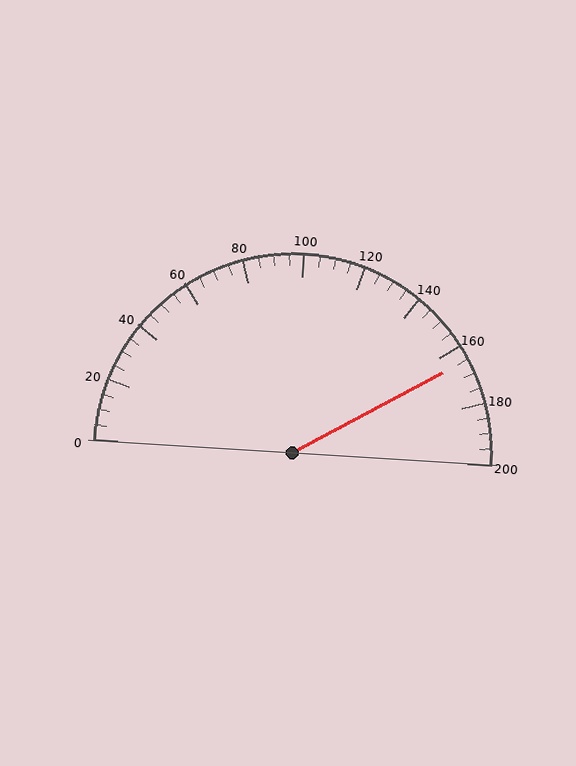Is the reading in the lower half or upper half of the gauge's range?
The reading is in the upper half of the range (0 to 200).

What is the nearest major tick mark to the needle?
The nearest major tick mark is 160.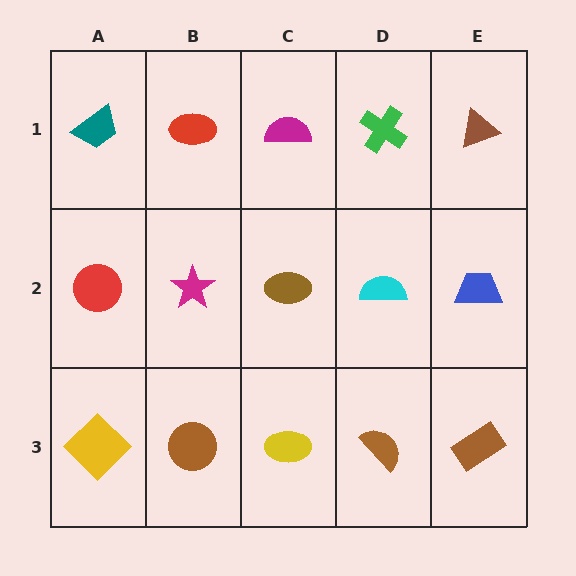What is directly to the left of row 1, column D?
A magenta semicircle.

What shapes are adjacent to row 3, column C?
A brown ellipse (row 2, column C), a brown circle (row 3, column B), a brown semicircle (row 3, column D).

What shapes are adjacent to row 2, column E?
A brown triangle (row 1, column E), a brown rectangle (row 3, column E), a cyan semicircle (row 2, column D).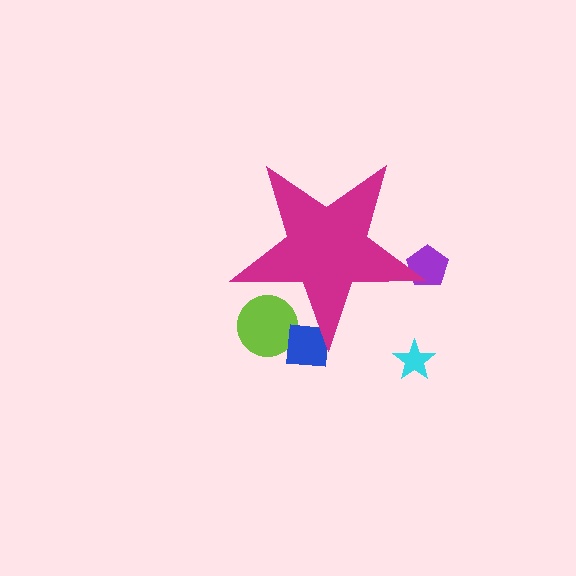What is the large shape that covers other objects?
A magenta star.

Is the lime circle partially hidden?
Yes, the lime circle is partially hidden behind the magenta star.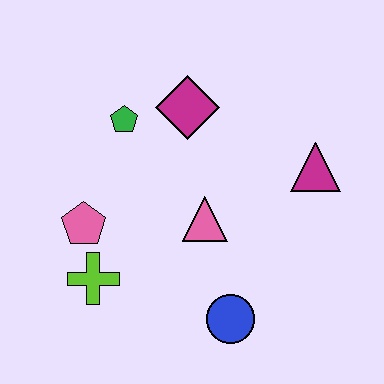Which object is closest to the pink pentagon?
The lime cross is closest to the pink pentagon.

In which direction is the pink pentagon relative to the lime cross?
The pink pentagon is above the lime cross.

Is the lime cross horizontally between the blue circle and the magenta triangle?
No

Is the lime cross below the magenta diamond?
Yes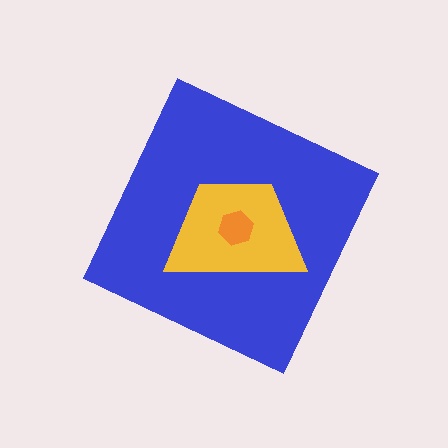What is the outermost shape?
The blue diamond.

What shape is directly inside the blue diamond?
The yellow trapezoid.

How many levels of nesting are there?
3.